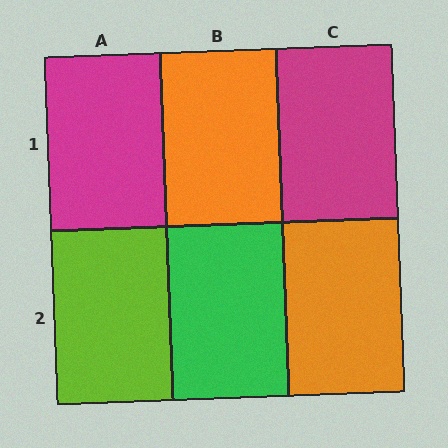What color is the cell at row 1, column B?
Orange.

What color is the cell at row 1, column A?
Magenta.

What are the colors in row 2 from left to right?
Lime, green, orange.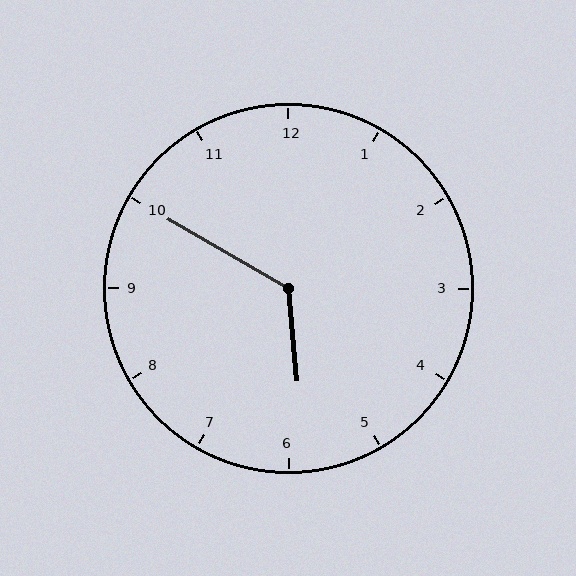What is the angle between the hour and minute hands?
Approximately 125 degrees.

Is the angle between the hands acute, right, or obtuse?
It is obtuse.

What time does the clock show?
5:50.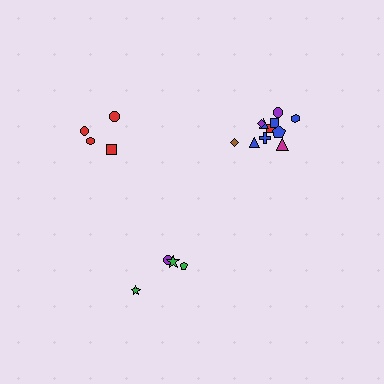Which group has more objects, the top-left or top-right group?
The top-right group.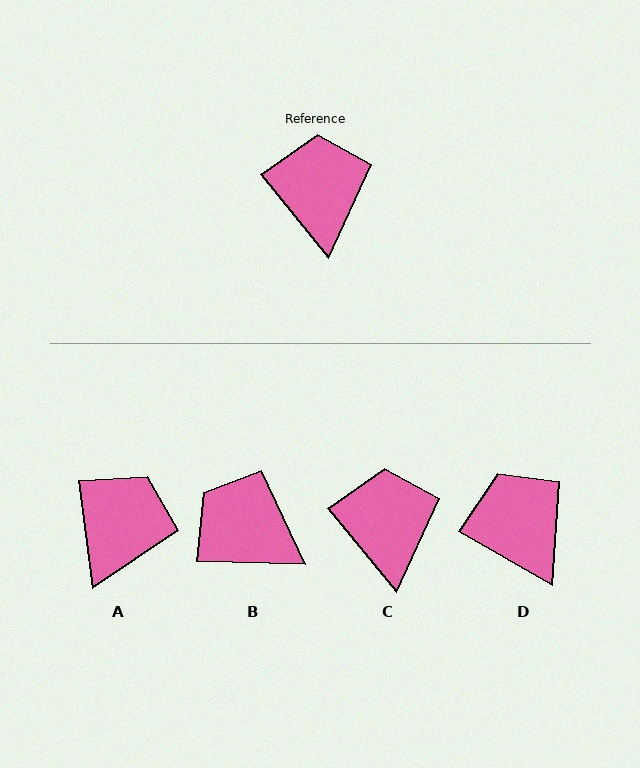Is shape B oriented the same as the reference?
No, it is off by about 49 degrees.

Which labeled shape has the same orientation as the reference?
C.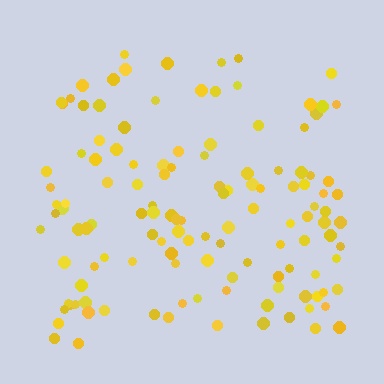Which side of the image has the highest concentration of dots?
The bottom.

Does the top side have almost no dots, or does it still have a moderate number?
Still a moderate number, just noticeably fewer than the bottom.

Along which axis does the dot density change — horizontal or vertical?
Vertical.